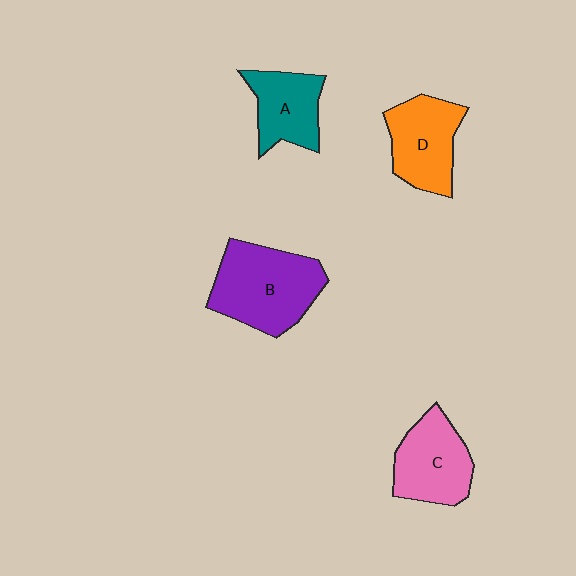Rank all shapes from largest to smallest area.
From largest to smallest: B (purple), C (pink), D (orange), A (teal).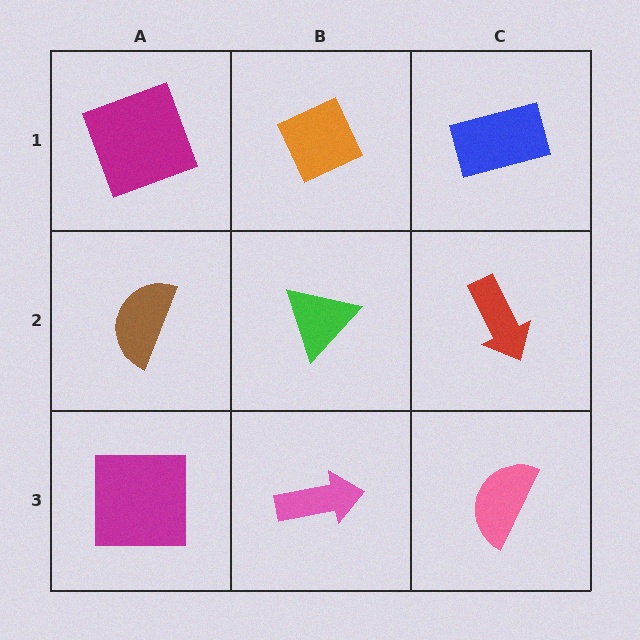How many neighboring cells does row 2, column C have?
3.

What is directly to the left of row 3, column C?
A pink arrow.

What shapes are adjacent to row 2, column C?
A blue rectangle (row 1, column C), a pink semicircle (row 3, column C), a green triangle (row 2, column B).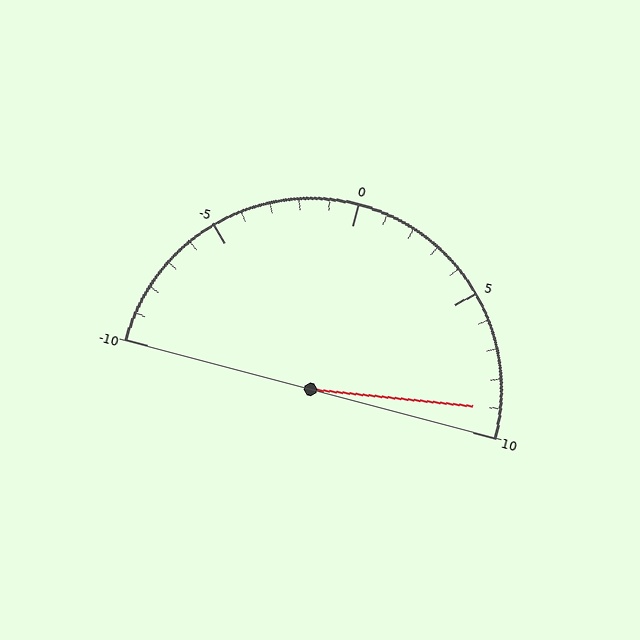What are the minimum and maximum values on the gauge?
The gauge ranges from -10 to 10.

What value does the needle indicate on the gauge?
The needle indicates approximately 9.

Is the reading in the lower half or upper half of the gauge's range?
The reading is in the upper half of the range (-10 to 10).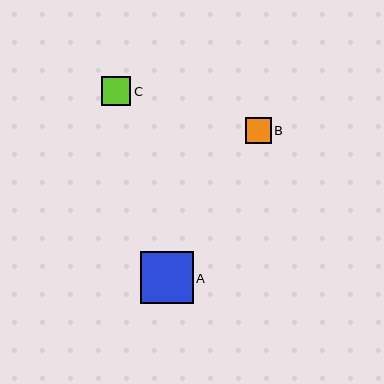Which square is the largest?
Square A is the largest with a size of approximately 52 pixels.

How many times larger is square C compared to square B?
Square C is approximately 1.1 times the size of square B.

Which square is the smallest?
Square B is the smallest with a size of approximately 26 pixels.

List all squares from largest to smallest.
From largest to smallest: A, C, B.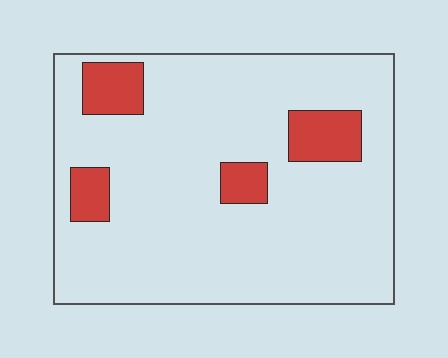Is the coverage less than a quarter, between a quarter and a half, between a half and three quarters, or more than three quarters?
Less than a quarter.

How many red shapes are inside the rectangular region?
4.